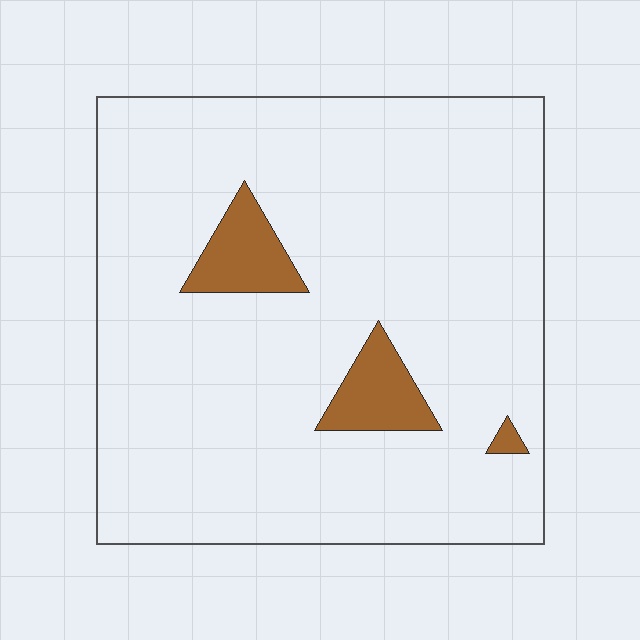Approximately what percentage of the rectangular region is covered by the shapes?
Approximately 10%.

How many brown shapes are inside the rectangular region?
3.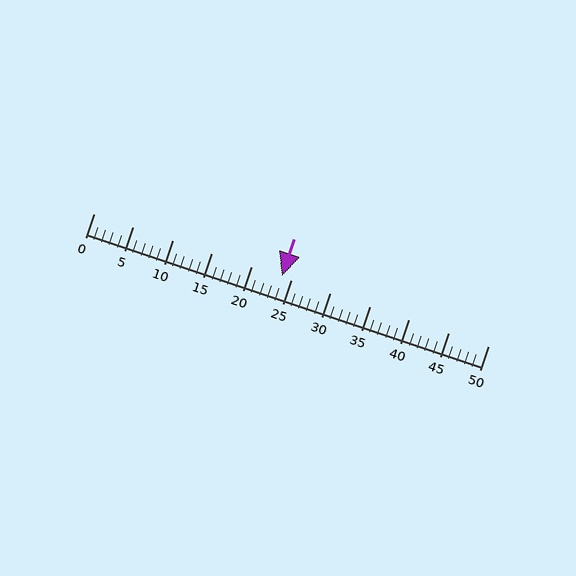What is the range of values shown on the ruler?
The ruler shows values from 0 to 50.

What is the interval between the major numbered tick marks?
The major tick marks are spaced 5 units apart.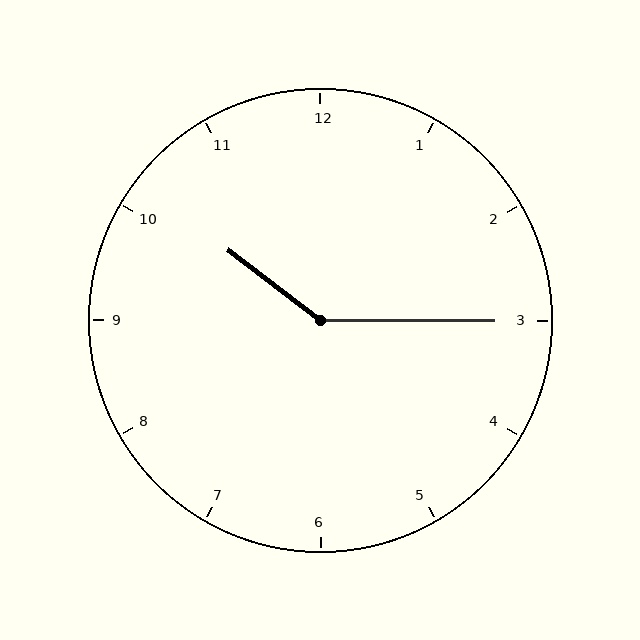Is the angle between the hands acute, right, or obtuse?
It is obtuse.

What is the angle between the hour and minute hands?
Approximately 142 degrees.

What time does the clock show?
10:15.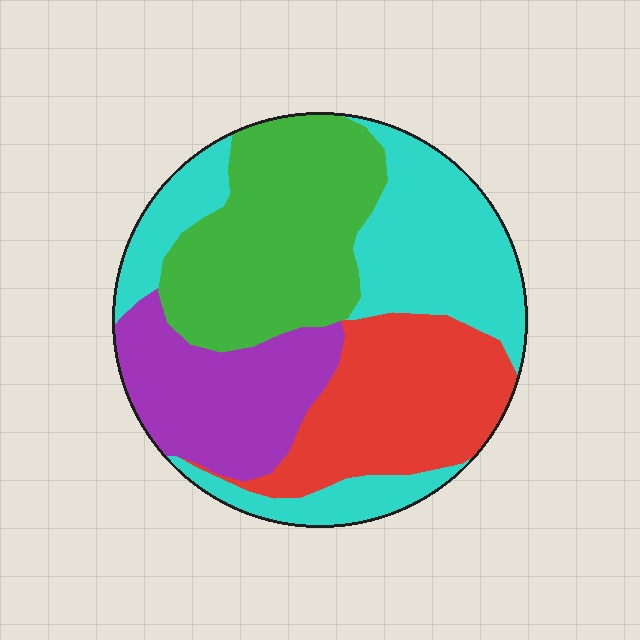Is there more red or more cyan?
Cyan.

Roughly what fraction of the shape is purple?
Purple covers 19% of the shape.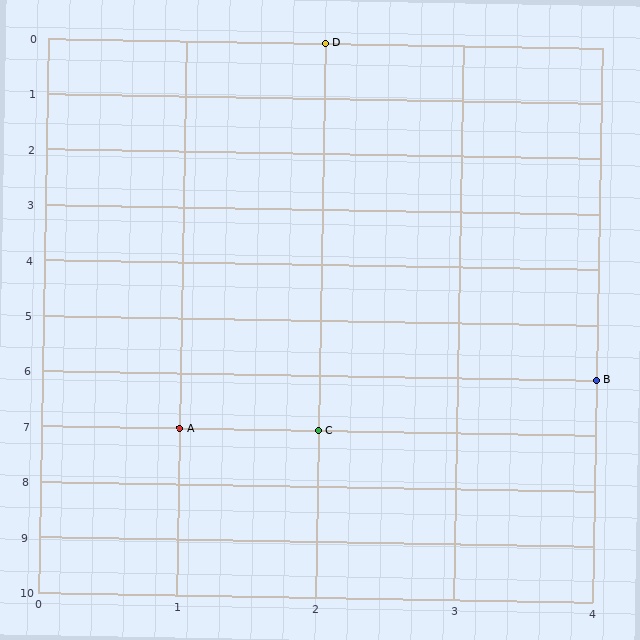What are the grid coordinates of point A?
Point A is at grid coordinates (1, 7).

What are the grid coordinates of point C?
Point C is at grid coordinates (2, 7).